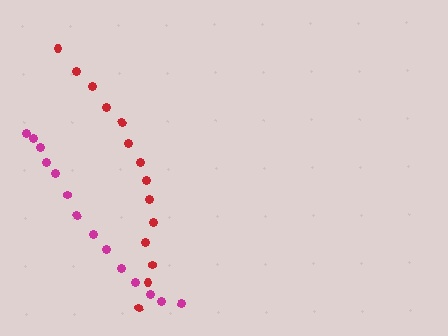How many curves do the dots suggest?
There are 2 distinct paths.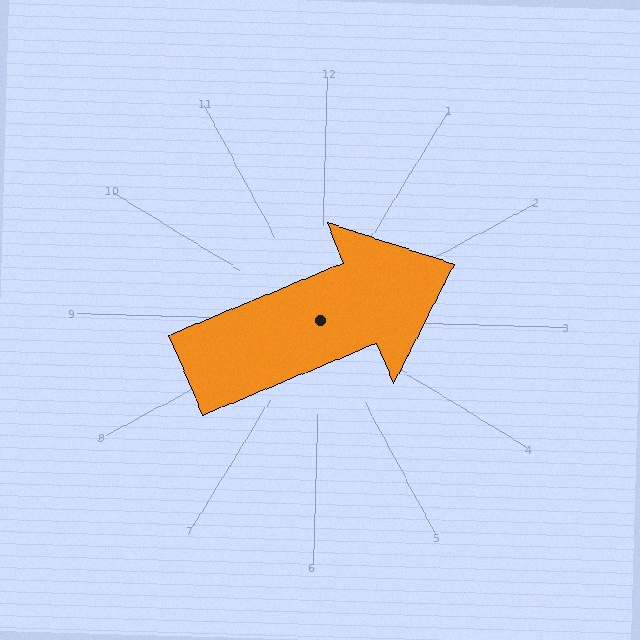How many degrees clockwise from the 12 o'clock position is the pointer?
Approximately 66 degrees.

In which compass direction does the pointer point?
Northeast.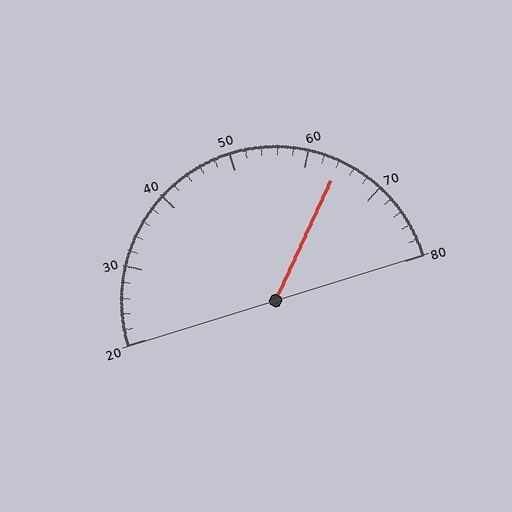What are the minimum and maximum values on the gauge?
The gauge ranges from 20 to 80.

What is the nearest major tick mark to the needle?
The nearest major tick mark is 60.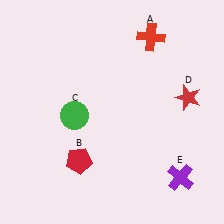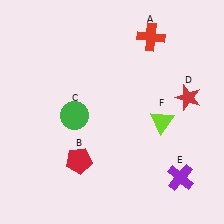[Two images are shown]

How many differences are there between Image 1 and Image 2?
There is 1 difference between the two images.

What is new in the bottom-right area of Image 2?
A lime triangle (F) was added in the bottom-right area of Image 2.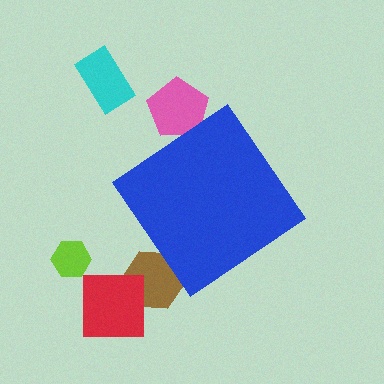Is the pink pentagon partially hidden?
Yes, the pink pentagon is partially hidden behind the blue diamond.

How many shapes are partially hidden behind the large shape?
2 shapes are partially hidden.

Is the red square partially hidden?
No, the red square is fully visible.